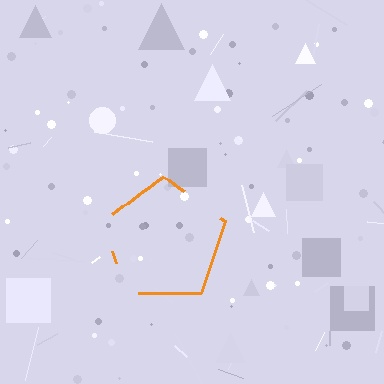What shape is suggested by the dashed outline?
The dashed outline suggests a pentagon.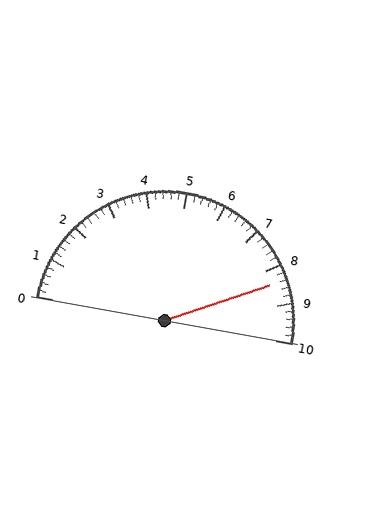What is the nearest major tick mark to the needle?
The nearest major tick mark is 8.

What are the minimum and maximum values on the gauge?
The gauge ranges from 0 to 10.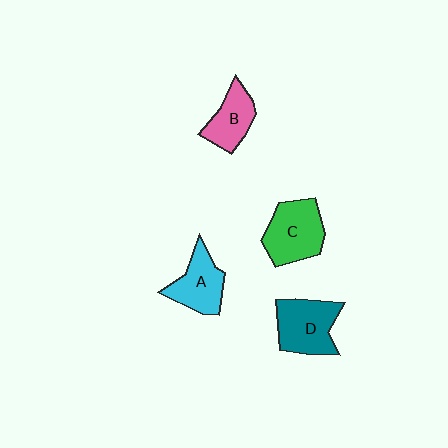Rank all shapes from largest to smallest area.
From largest to smallest: C (green), D (teal), A (cyan), B (pink).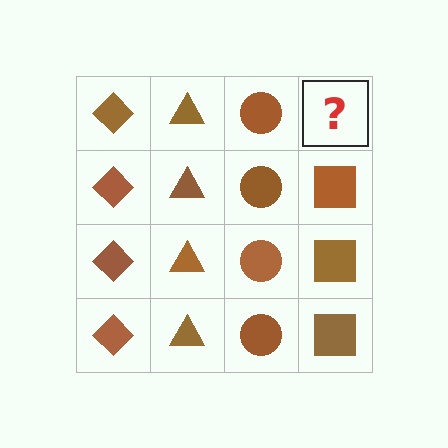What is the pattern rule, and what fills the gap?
The rule is that each column has a consistent shape. The gap should be filled with a brown square.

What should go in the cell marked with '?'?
The missing cell should contain a brown square.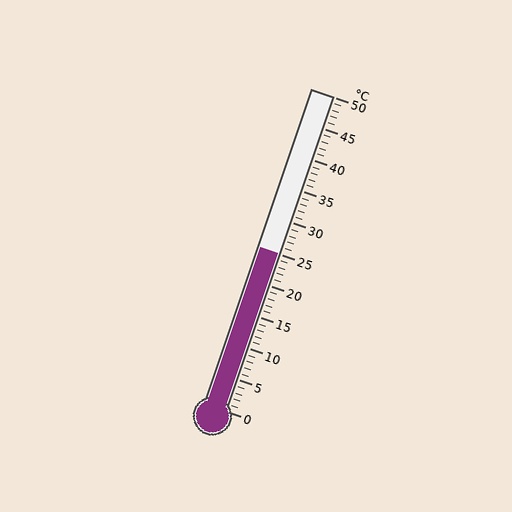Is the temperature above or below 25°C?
The temperature is at 25°C.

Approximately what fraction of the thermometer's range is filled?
The thermometer is filled to approximately 50% of its range.